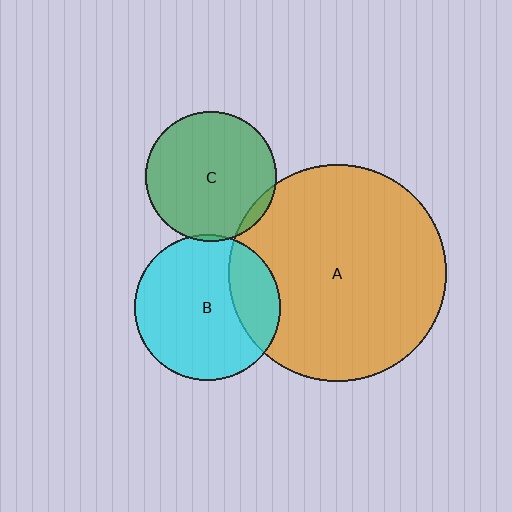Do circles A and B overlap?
Yes.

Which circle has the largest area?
Circle A (orange).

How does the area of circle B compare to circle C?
Approximately 1.2 times.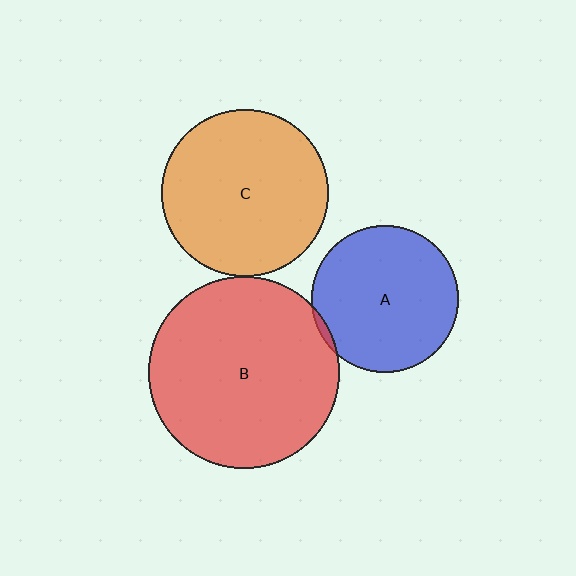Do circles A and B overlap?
Yes.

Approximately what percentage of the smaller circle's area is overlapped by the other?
Approximately 5%.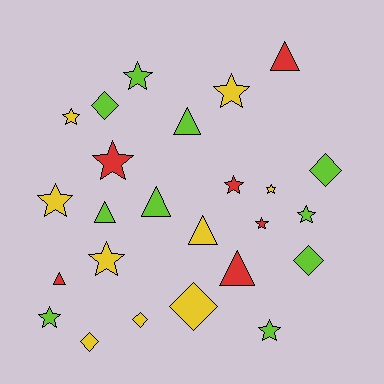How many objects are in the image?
There are 25 objects.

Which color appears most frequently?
Lime, with 10 objects.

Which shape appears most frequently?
Star, with 12 objects.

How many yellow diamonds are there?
There are 3 yellow diamonds.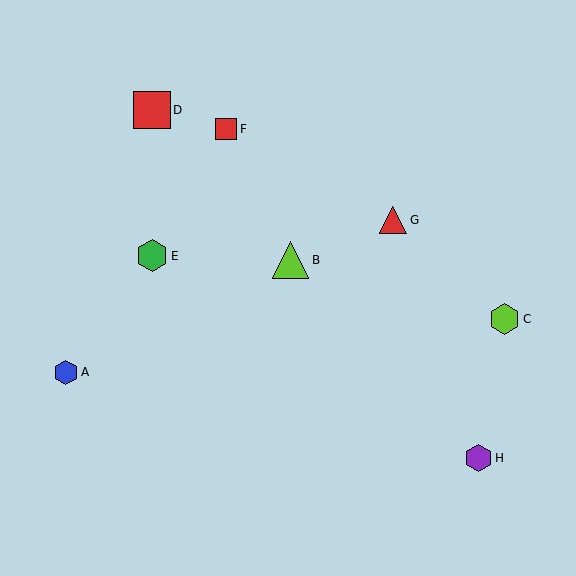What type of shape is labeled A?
Shape A is a blue hexagon.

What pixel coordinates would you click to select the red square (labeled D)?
Click at (152, 110) to select the red square D.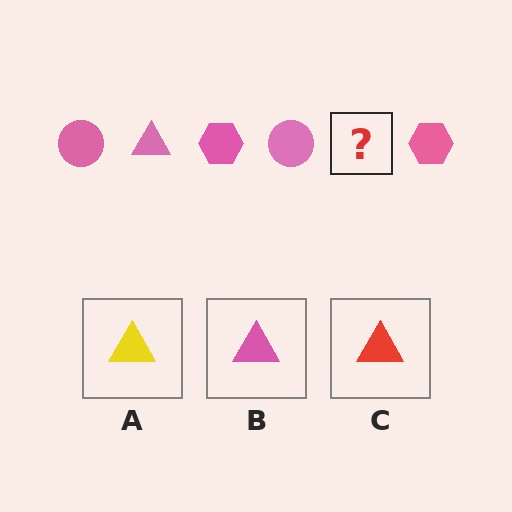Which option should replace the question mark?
Option B.